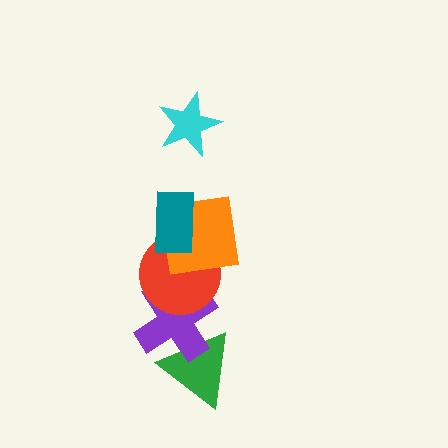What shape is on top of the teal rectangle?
The cyan star is on top of the teal rectangle.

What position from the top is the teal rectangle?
The teal rectangle is 2nd from the top.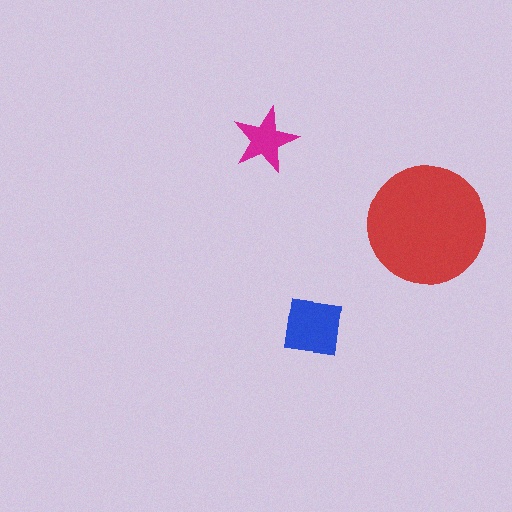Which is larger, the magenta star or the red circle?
The red circle.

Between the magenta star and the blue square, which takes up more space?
The blue square.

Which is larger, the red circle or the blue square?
The red circle.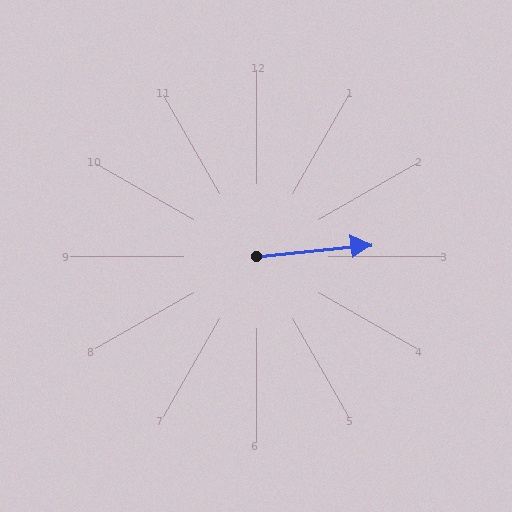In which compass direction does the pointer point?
East.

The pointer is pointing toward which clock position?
Roughly 3 o'clock.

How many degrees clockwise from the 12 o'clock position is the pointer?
Approximately 84 degrees.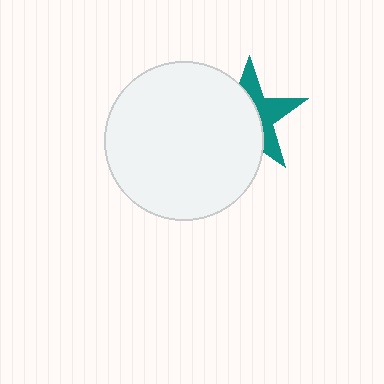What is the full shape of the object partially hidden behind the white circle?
The partially hidden object is a teal star.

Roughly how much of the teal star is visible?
A small part of it is visible (roughly 42%).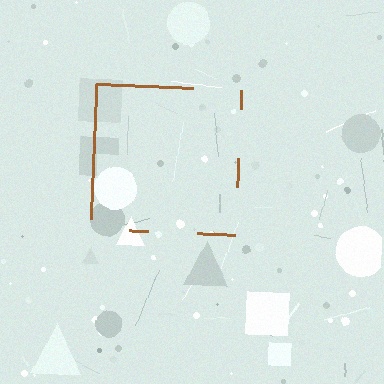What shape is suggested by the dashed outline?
The dashed outline suggests a square.